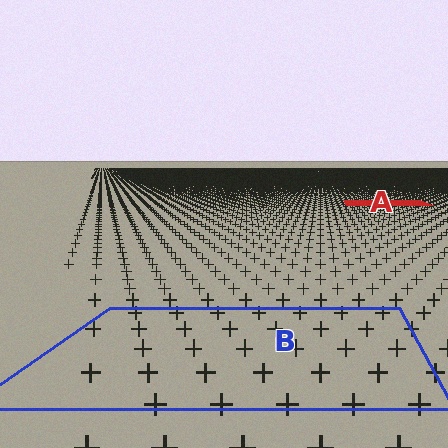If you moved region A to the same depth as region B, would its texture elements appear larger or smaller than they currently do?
They would appear larger. At a closer depth, the same texture elements are projected at a bigger on-screen size.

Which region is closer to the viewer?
Region B is closer. The texture elements there are larger and more spread out.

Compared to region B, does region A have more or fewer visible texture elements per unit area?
Region A has more texture elements per unit area — they are packed more densely because it is farther away.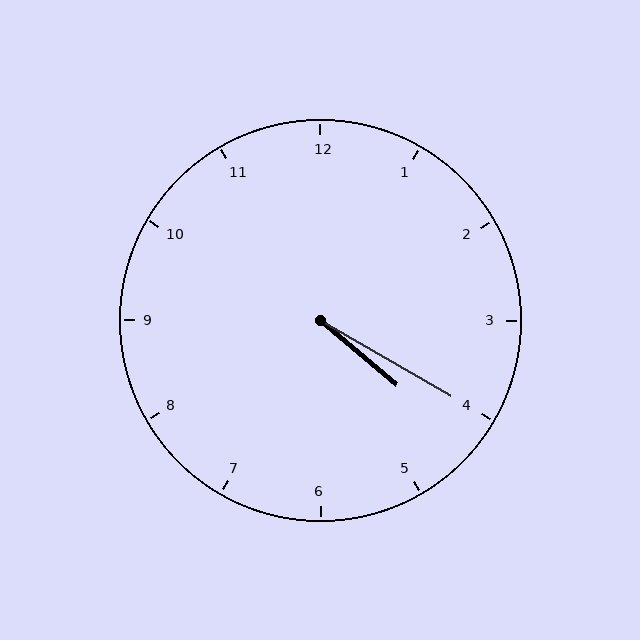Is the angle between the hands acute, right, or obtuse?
It is acute.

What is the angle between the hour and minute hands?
Approximately 10 degrees.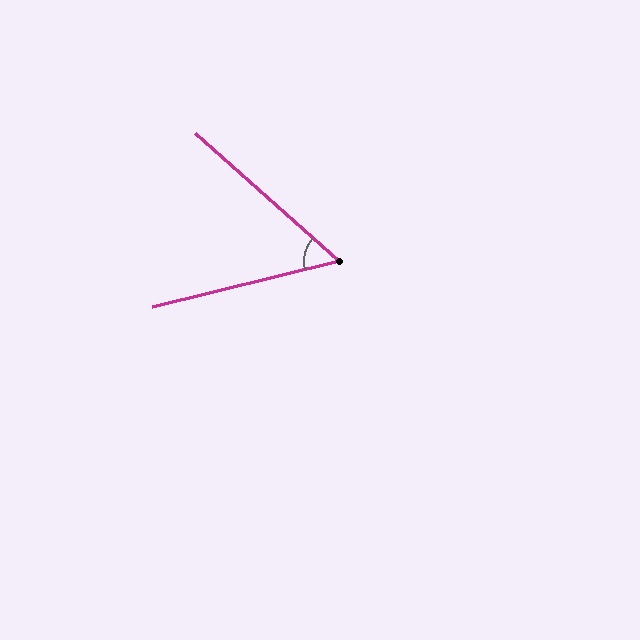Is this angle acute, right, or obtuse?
It is acute.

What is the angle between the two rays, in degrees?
Approximately 56 degrees.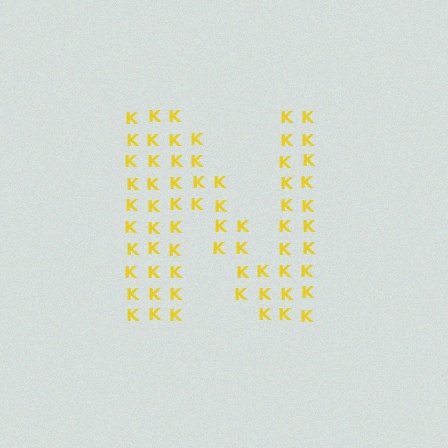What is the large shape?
The large shape is the letter N.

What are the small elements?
The small elements are letter K's.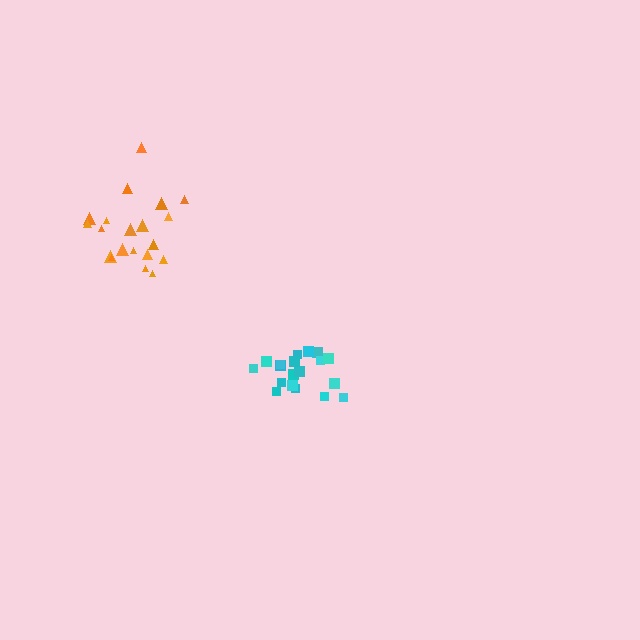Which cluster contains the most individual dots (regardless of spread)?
Orange (20).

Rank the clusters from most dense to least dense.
cyan, orange.